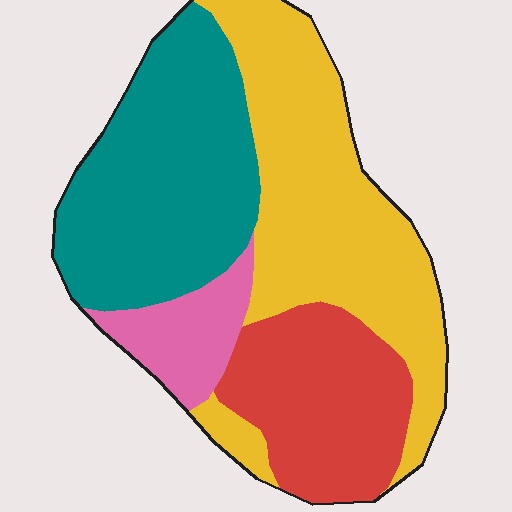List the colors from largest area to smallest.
From largest to smallest: yellow, teal, red, pink.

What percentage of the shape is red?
Red covers 21% of the shape.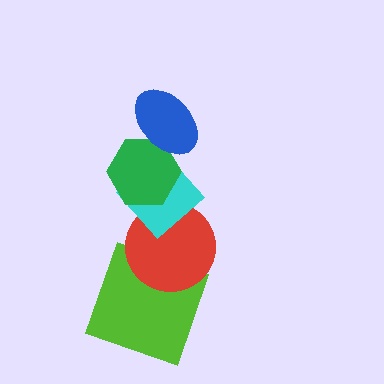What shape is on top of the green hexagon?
The blue ellipse is on top of the green hexagon.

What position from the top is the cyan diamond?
The cyan diamond is 3rd from the top.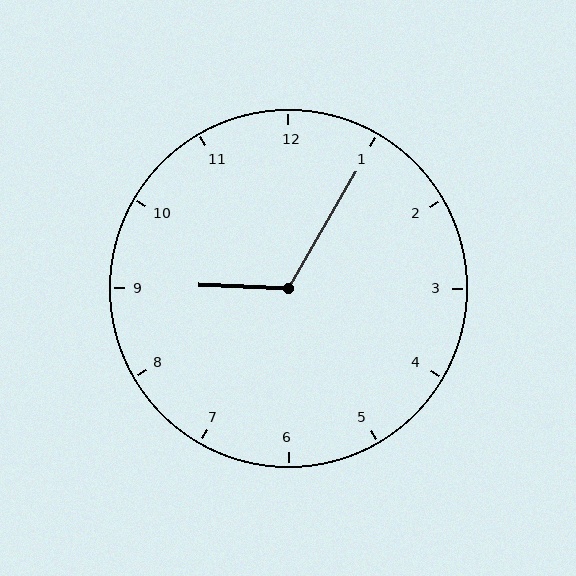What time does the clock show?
9:05.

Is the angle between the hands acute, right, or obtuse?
It is obtuse.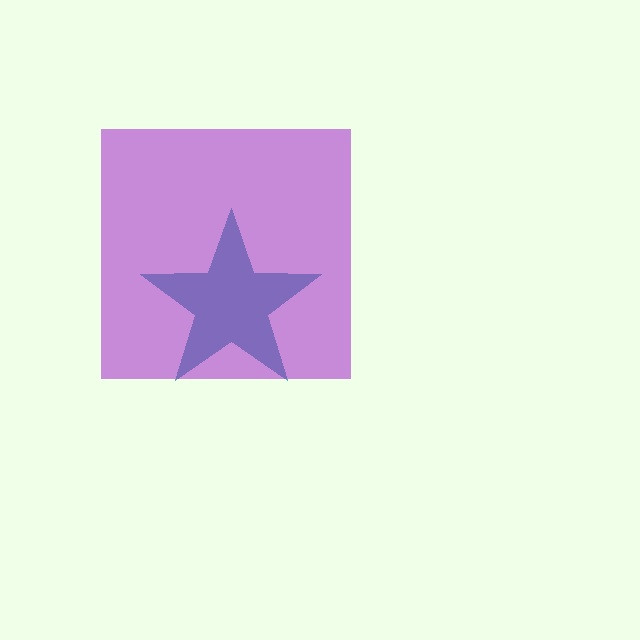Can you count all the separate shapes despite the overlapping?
Yes, there are 2 separate shapes.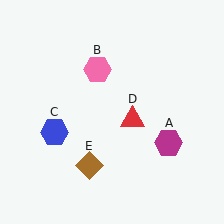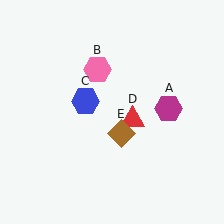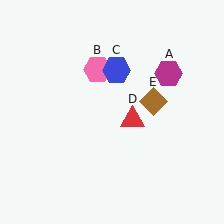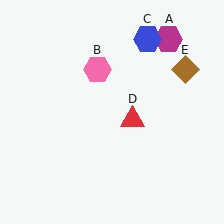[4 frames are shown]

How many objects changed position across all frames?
3 objects changed position: magenta hexagon (object A), blue hexagon (object C), brown diamond (object E).